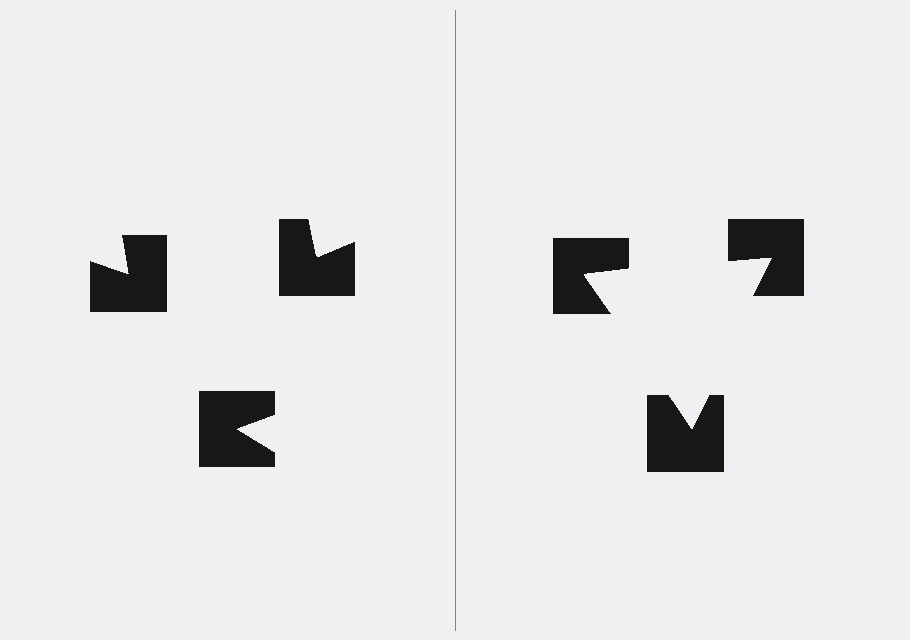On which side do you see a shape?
An illusory triangle appears on the right side. On the left side the wedge cuts are rotated, so no coherent shape forms.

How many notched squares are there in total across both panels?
6 — 3 on each side.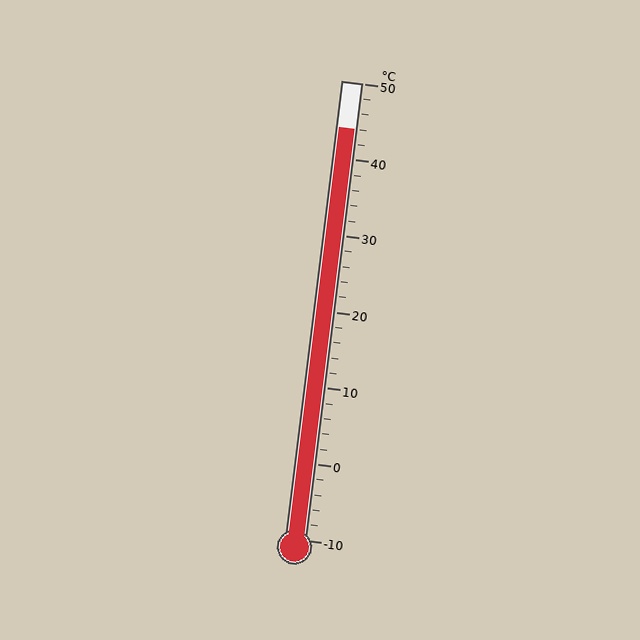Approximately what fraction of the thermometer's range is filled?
The thermometer is filled to approximately 90% of its range.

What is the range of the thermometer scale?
The thermometer scale ranges from -10°C to 50°C.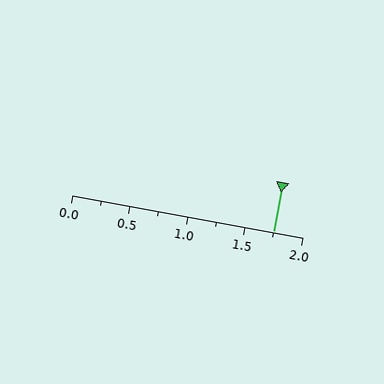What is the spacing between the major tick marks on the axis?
The major ticks are spaced 0.5 apart.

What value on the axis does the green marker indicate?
The marker indicates approximately 1.75.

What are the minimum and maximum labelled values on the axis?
The axis runs from 0.0 to 2.0.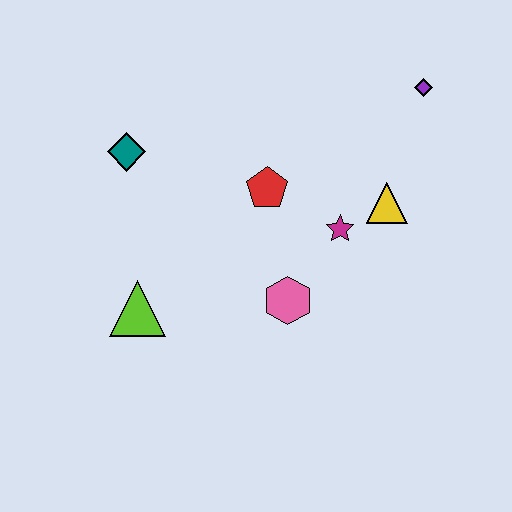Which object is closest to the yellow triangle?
The magenta star is closest to the yellow triangle.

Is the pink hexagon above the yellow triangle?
No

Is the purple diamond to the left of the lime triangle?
No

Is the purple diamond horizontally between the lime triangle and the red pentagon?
No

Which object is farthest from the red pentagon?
The purple diamond is farthest from the red pentagon.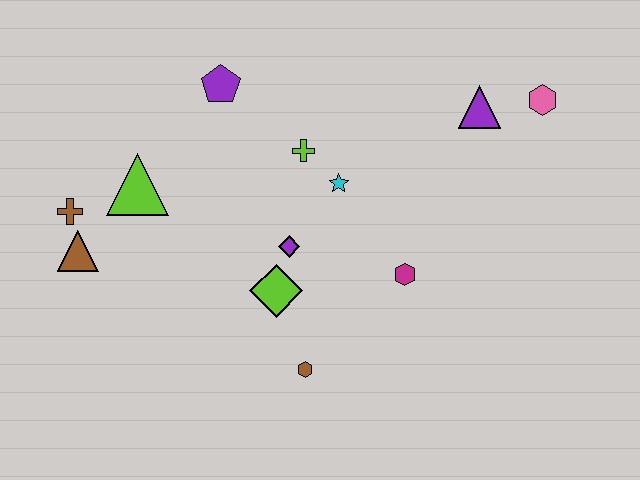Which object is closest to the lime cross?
The cyan star is closest to the lime cross.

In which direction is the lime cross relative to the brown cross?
The lime cross is to the right of the brown cross.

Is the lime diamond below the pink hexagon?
Yes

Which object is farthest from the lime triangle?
The pink hexagon is farthest from the lime triangle.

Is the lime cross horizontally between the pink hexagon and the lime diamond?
Yes